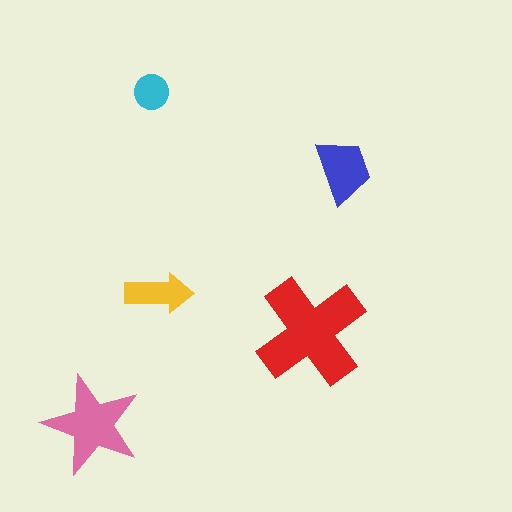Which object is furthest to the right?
The blue trapezoid is rightmost.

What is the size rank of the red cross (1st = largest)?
1st.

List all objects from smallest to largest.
The cyan circle, the yellow arrow, the blue trapezoid, the pink star, the red cross.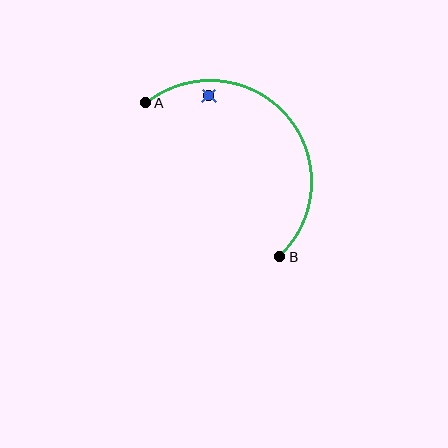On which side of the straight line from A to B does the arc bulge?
The arc bulges above and to the right of the straight line connecting A and B.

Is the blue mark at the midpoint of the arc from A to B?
No — the blue mark does not lie on the arc at all. It sits slightly inside the curve.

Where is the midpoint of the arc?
The arc midpoint is the point on the curve farthest from the straight line joining A and B. It sits above and to the right of that line.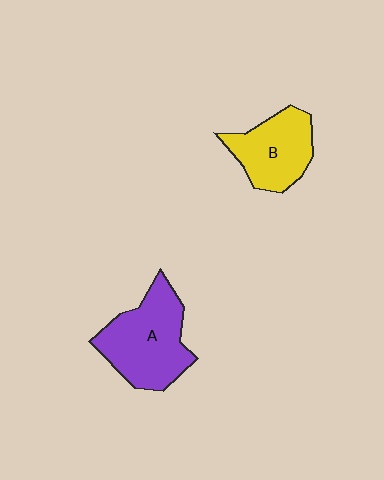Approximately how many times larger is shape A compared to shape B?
Approximately 1.3 times.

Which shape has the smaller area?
Shape B (yellow).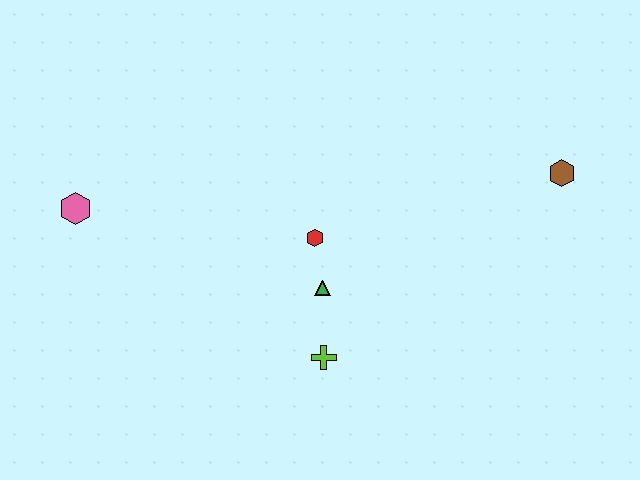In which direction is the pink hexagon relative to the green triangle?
The pink hexagon is to the left of the green triangle.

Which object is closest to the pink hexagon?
The red hexagon is closest to the pink hexagon.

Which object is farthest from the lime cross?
The brown hexagon is farthest from the lime cross.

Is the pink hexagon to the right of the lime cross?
No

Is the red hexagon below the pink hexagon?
Yes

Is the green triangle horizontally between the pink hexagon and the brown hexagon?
Yes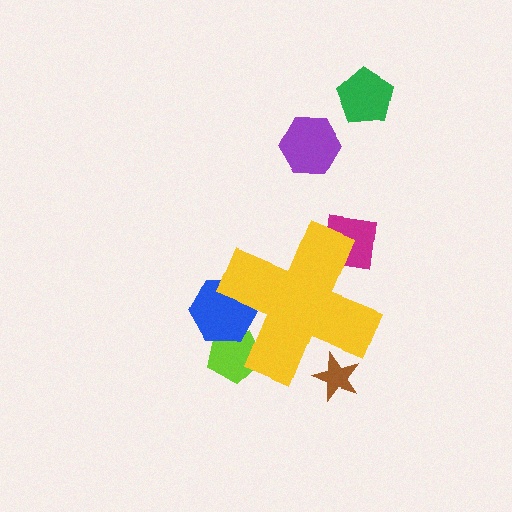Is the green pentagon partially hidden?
No, the green pentagon is fully visible.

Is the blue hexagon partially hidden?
Yes, the blue hexagon is partially hidden behind the yellow cross.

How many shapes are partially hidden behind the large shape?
4 shapes are partially hidden.